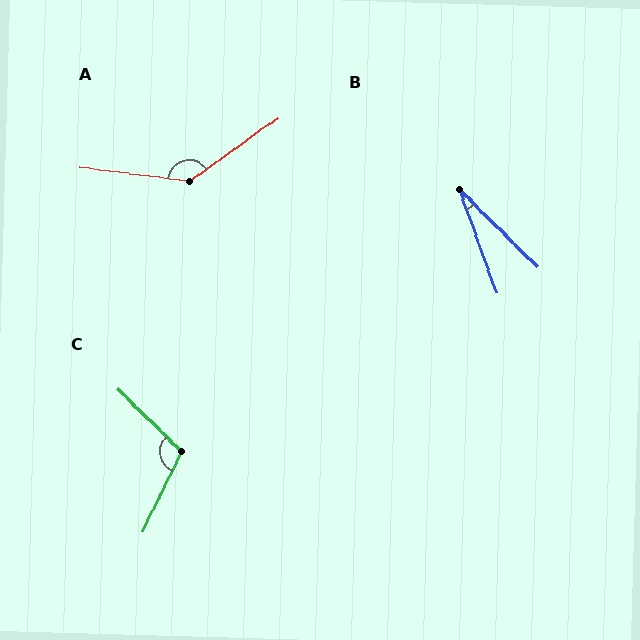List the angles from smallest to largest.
B (26°), C (108°), A (137°).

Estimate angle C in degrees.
Approximately 108 degrees.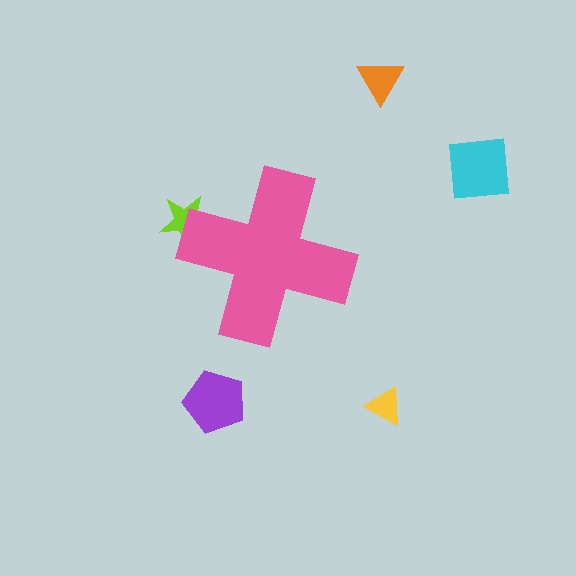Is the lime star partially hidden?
Yes, the lime star is partially hidden behind the pink cross.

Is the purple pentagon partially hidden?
No, the purple pentagon is fully visible.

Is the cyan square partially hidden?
No, the cyan square is fully visible.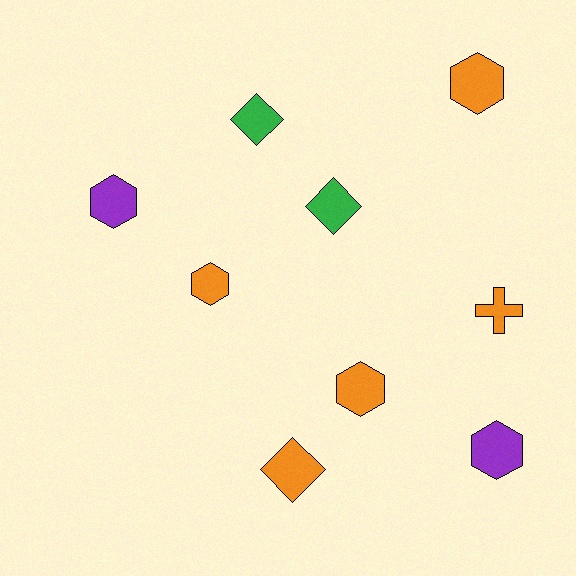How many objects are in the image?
There are 9 objects.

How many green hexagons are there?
There are no green hexagons.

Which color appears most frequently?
Orange, with 5 objects.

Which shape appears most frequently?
Hexagon, with 5 objects.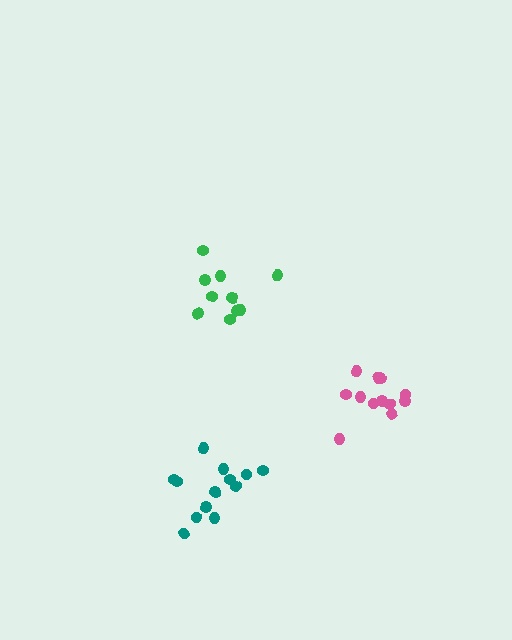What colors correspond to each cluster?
The clusters are colored: green, teal, pink.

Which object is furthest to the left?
The teal cluster is leftmost.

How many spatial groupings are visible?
There are 3 spatial groupings.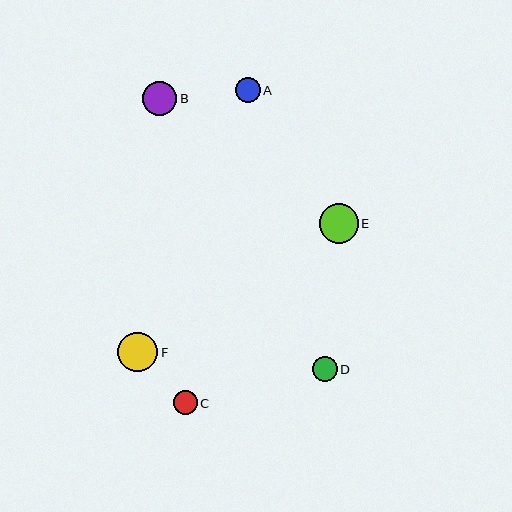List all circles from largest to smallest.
From largest to smallest: F, E, B, A, D, C.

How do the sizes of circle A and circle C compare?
Circle A and circle C are approximately the same size.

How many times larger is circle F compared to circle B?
Circle F is approximately 1.2 times the size of circle B.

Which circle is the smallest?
Circle C is the smallest with a size of approximately 24 pixels.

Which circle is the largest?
Circle F is the largest with a size of approximately 40 pixels.